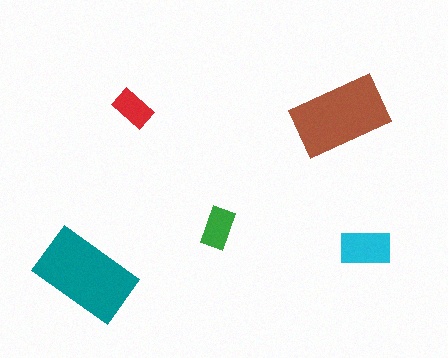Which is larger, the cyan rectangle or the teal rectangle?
The teal one.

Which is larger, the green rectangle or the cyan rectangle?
The cyan one.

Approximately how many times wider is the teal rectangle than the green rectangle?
About 2.5 times wider.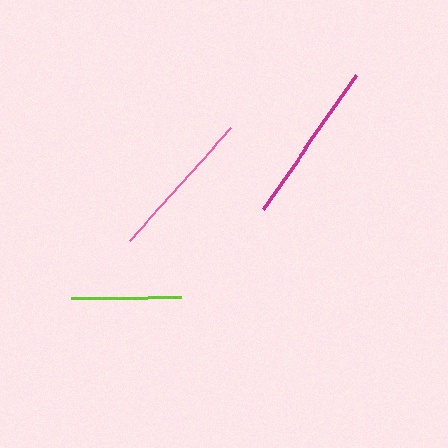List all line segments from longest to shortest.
From longest to shortest: magenta, pink, lime.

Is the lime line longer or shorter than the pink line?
The pink line is longer than the lime line.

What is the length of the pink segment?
The pink segment is approximately 152 pixels long.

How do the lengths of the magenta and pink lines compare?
The magenta and pink lines are approximately the same length.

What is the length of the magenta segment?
The magenta segment is approximately 163 pixels long.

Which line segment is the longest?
The magenta line is the longest at approximately 163 pixels.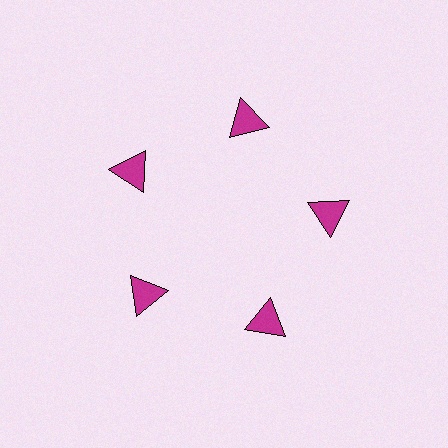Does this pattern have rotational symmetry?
Yes, this pattern has 5-fold rotational symmetry. It looks the same after rotating 72 degrees around the center.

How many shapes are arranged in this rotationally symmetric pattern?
There are 5 shapes, arranged in 5 groups of 1.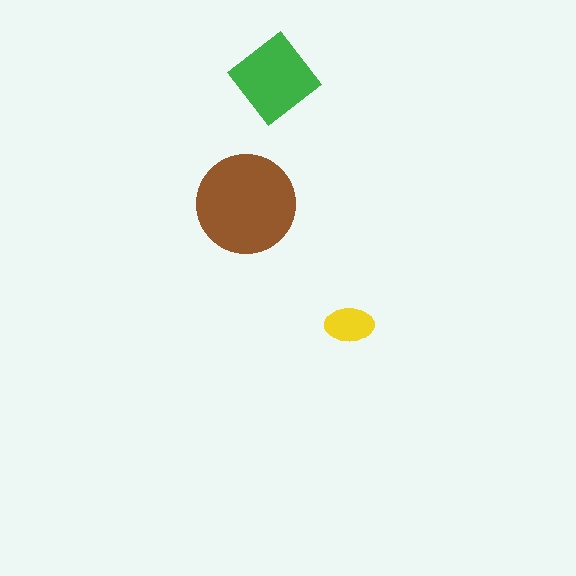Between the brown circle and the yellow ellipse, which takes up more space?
The brown circle.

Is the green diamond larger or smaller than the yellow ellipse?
Larger.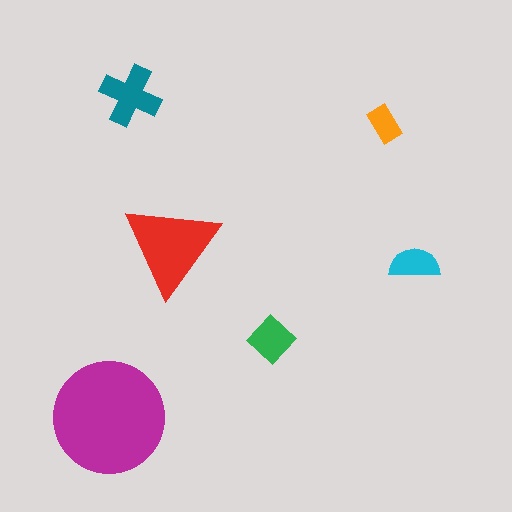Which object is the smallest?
The orange rectangle.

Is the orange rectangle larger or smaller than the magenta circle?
Smaller.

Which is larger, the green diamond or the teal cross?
The teal cross.